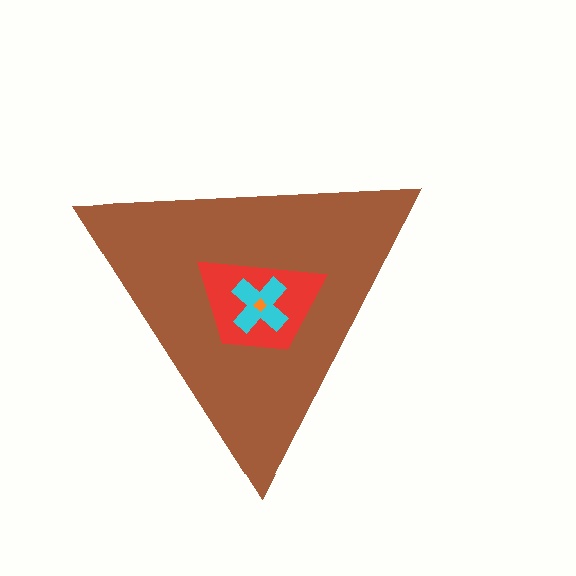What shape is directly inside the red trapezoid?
The cyan cross.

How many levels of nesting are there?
4.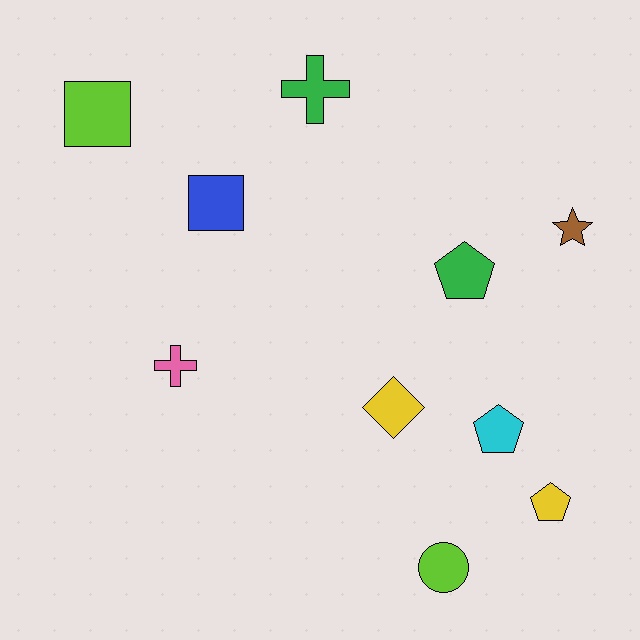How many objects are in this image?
There are 10 objects.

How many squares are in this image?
There are 2 squares.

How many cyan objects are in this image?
There is 1 cyan object.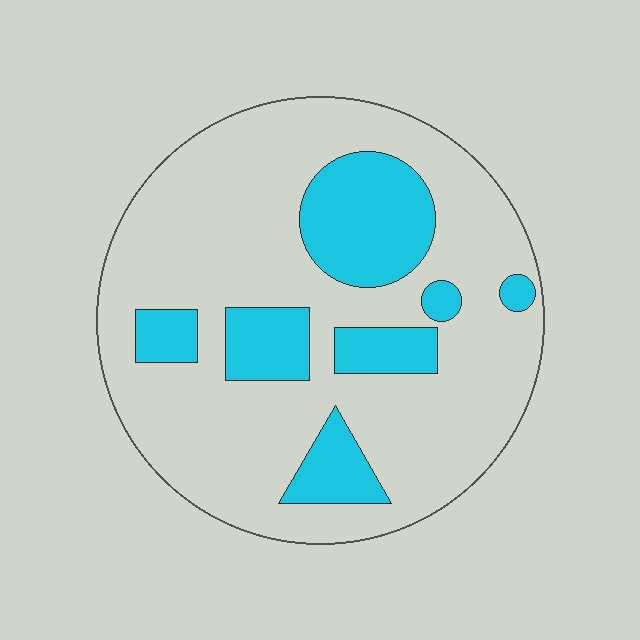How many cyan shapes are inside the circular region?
7.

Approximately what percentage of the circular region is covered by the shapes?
Approximately 25%.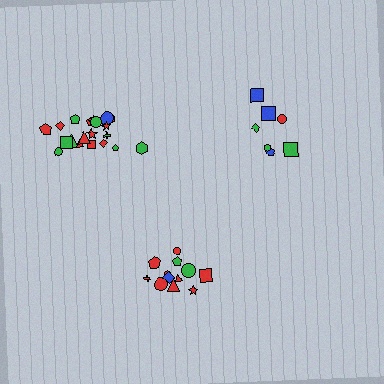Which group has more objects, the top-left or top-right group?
The top-left group.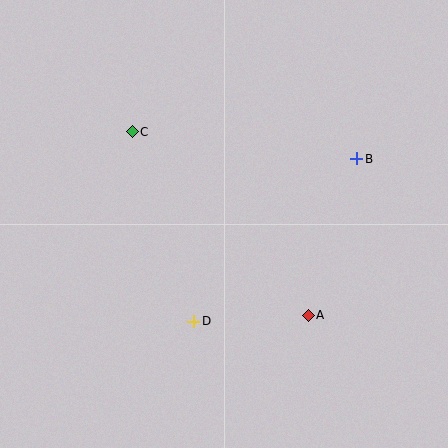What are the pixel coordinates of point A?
Point A is at (308, 315).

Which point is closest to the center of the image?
Point D at (194, 321) is closest to the center.